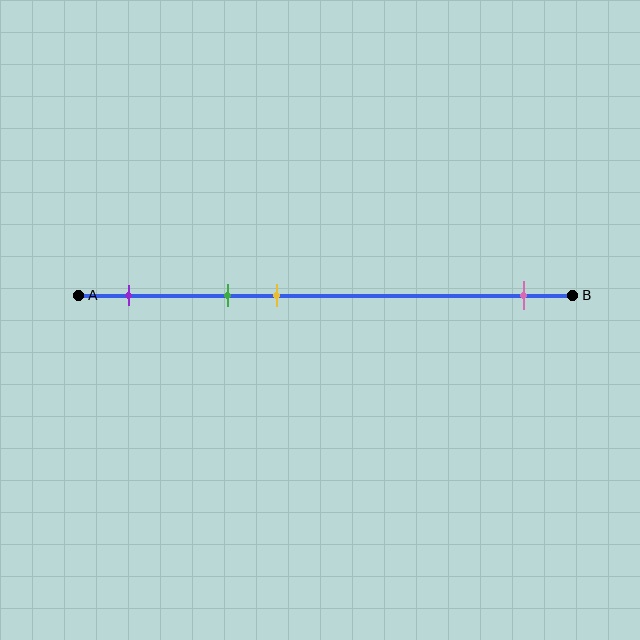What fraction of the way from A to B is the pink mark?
The pink mark is approximately 90% (0.9) of the way from A to B.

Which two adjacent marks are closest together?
The green and yellow marks are the closest adjacent pair.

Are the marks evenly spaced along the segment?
No, the marks are not evenly spaced.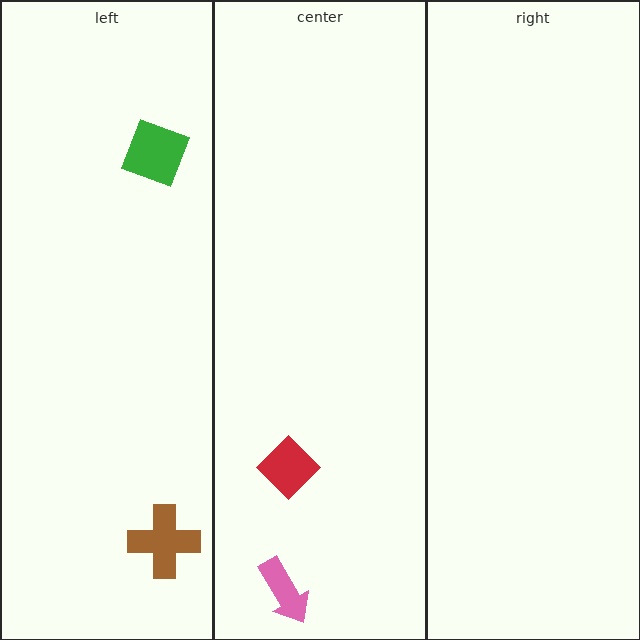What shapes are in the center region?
The red diamond, the pink arrow.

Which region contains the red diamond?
The center region.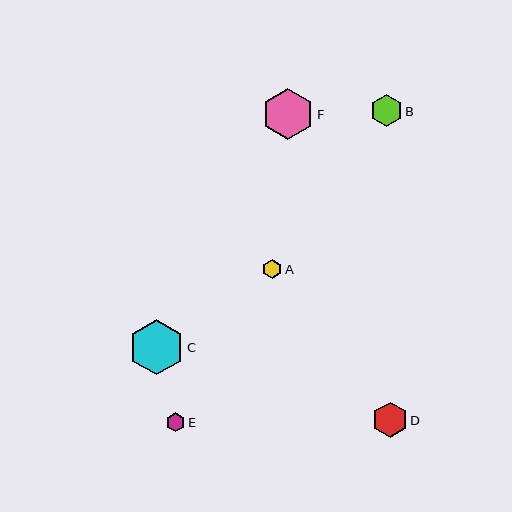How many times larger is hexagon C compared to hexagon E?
Hexagon C is approximately 2.8 times the size of hexagon E.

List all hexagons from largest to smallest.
From largest to smallest: C, F, D, B, E, A.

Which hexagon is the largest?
Hexagon C is the largest with a size of approximately 55 pixels.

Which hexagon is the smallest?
Hexagon A is the smallest with a size of approximately 19 pixels.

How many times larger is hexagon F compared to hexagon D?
Hexagon F is approximately 1.5 times the size of hexagon D.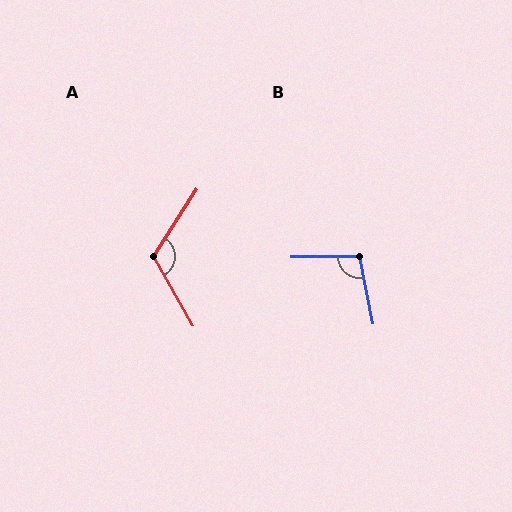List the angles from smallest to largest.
B (101°), A (117°).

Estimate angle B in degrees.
Approximately 101 degrees.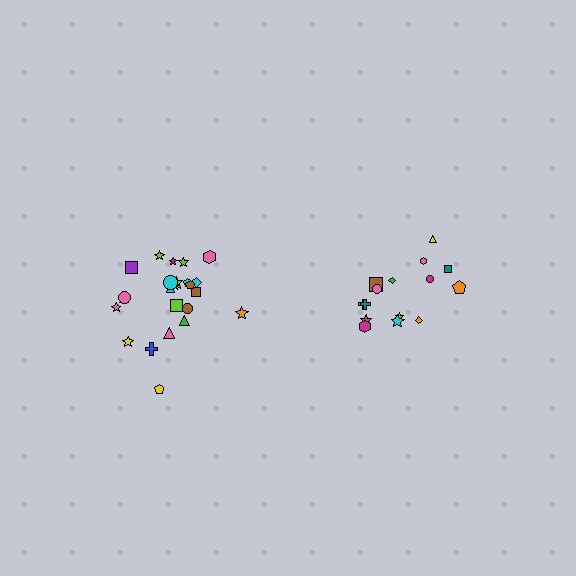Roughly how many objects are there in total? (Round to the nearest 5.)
Roughly 40 objects in total.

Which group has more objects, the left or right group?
The left group.